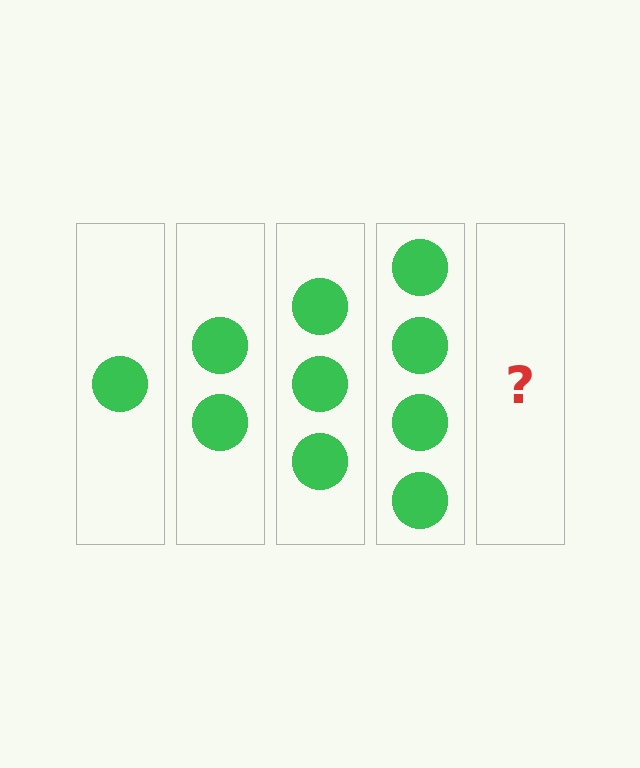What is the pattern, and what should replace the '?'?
The pattern is that each step adds one more circle. The '?' should be 5 circles.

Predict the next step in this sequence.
The next step is 5 circles.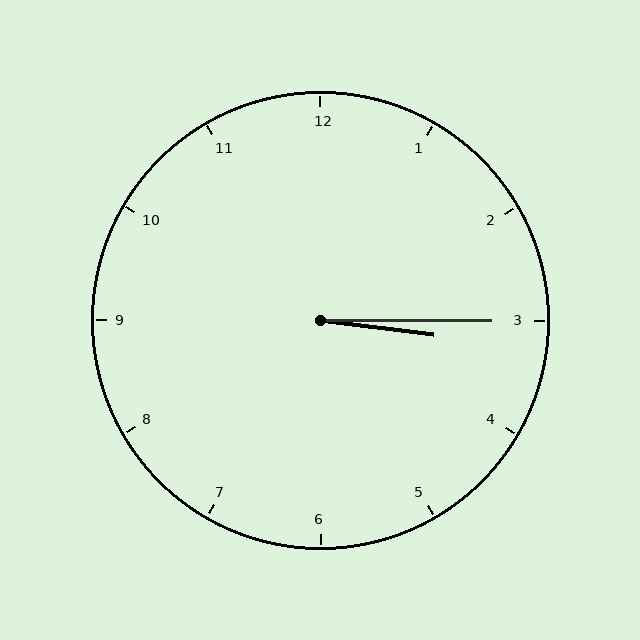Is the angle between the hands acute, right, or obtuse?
It is acute.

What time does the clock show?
3:15.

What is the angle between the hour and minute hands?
Approximately 8 degrees.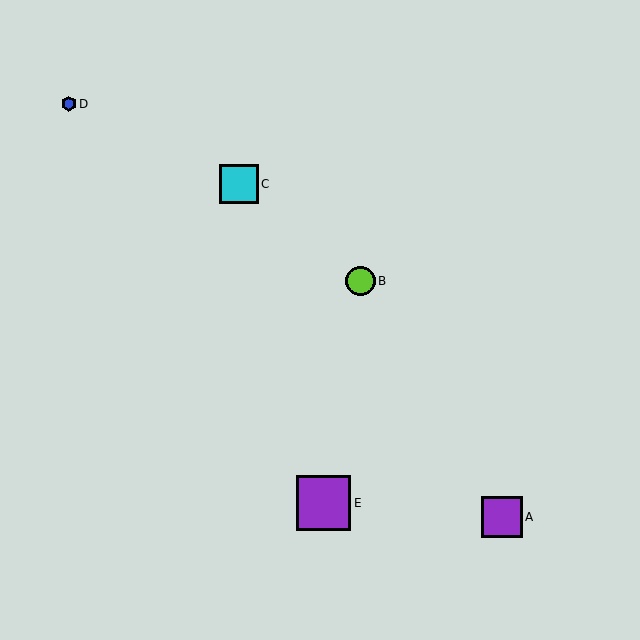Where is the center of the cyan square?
The center of the cyan square is at (239, 184).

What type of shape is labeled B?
Shape B is a lime circle.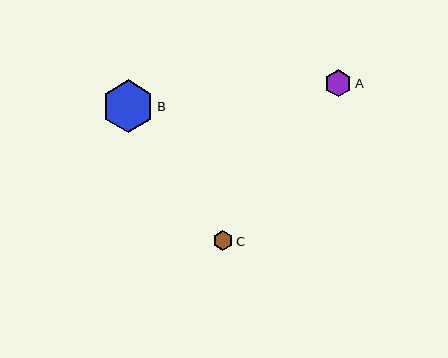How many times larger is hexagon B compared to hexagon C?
Hexagon B is approximately 2.7 times the size of hexagon C.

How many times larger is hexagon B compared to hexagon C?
Hexagon B is approximately 2.7 times the size of hexagon C.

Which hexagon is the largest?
Hexagon B is the largest with a size of approximately 53 pixels.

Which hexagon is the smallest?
Hexagon C is the smallest with a size of approximately 20 pixels.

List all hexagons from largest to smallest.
From largest to smallest: B, A, C.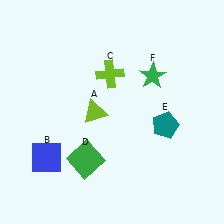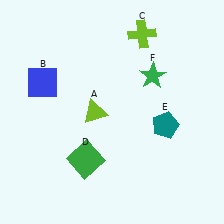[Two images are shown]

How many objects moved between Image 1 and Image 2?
2 objects moved between the two images.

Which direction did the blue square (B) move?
The blue square (B) moved up.